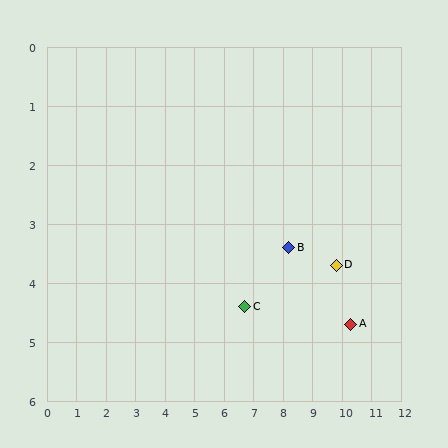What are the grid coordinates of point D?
Point D is at approximately (9.8, 3.7).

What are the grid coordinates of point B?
Point B is at approximately (8.2, 3.4).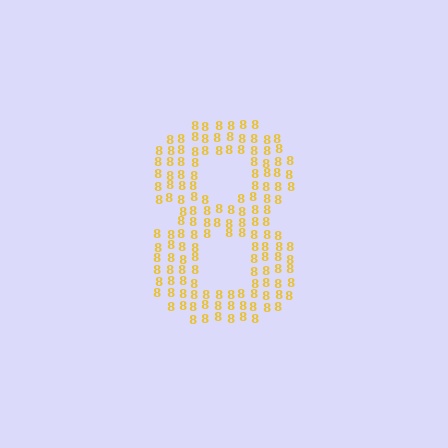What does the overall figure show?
The overall figure shows the digit 8.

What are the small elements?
The small elements are digit 8's.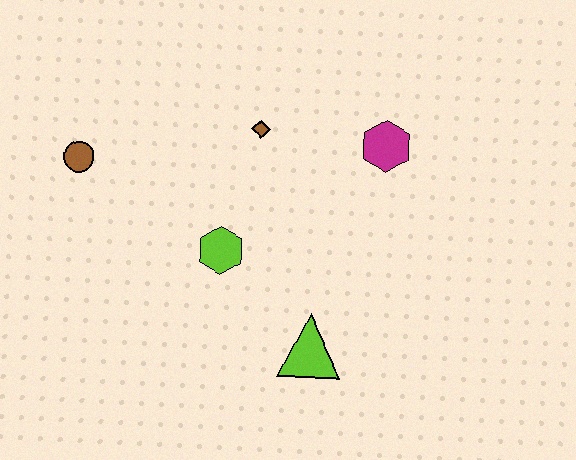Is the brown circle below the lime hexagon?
No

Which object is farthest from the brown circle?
The magenta hexagon is farthest from the brown circle.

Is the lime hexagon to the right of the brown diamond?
No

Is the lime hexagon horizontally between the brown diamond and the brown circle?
Yes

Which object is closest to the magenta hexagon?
The brown diamond is closest to the magenta hexagon.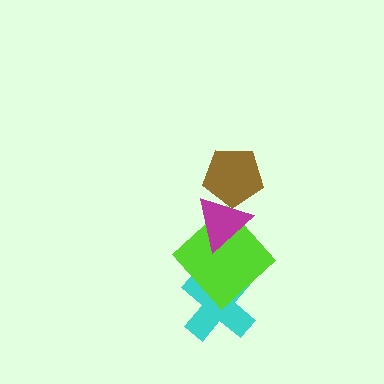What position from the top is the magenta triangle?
The magenta triangle is 2nd from the top.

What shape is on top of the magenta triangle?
The brown pentagon is on top of the magenta triangle.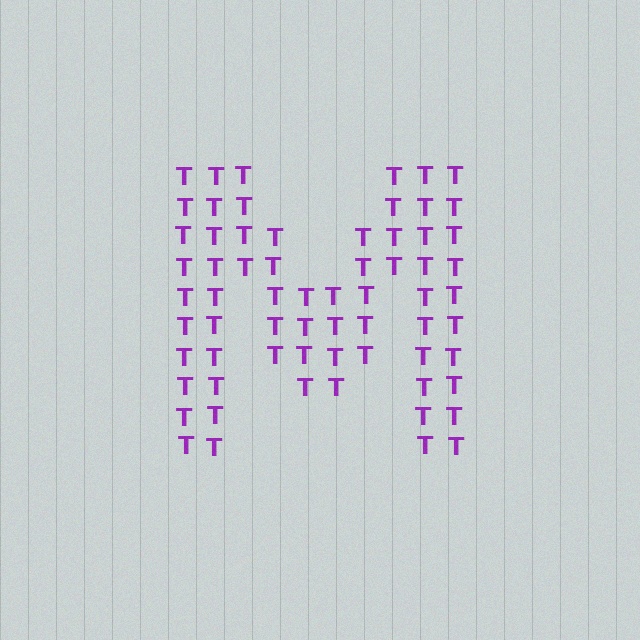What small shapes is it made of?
It is made of small letter T's.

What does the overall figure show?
The overall figure shows the letter M.